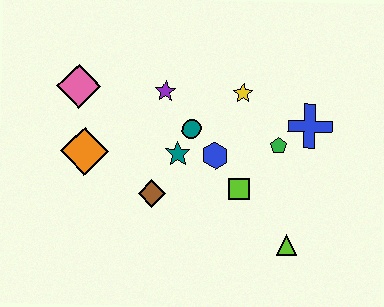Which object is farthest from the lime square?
The pink diamond is farthest from the lime square.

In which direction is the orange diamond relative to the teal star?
The orange diamond is to the left of the teal star.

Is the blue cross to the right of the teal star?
Yes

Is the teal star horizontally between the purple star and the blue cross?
Yes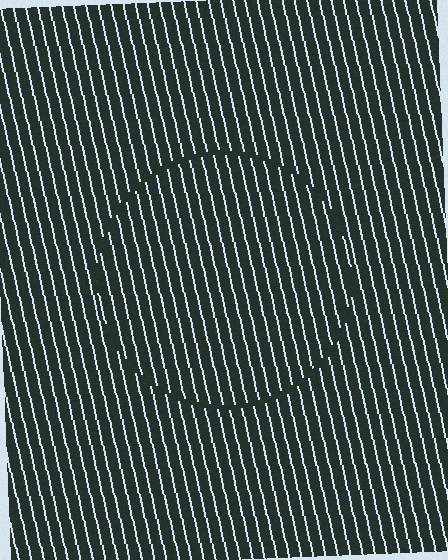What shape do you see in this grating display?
An illusory circle. The interior of the shape contains the same grating, shifted by half a period — the contour is defined by the phase discontinuity where line-ends from the inner and outer gratings abut.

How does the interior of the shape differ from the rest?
The interior of the shape contains the same grating, shifted by half a period — the contour is defined by the phase discontinuity where line-ends from the inner and outer gratings abut.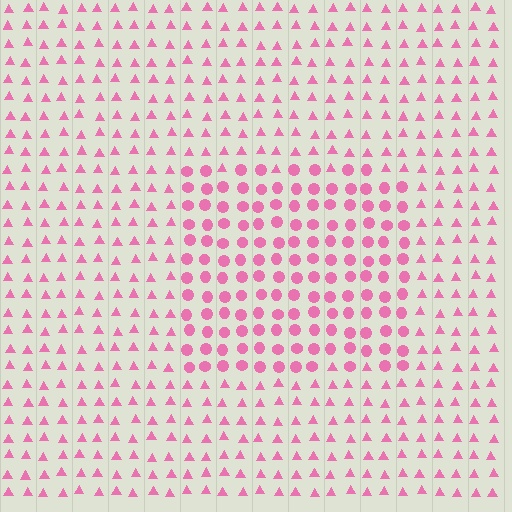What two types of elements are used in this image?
The image uses circles inside the rectangle region and triangles outside it.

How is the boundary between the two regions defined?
The boundary is defined by a change in element shape: circles inside vs. triangles outside. All elements share the same color and spacing.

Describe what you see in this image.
The image is filled with small pink elements arranged in a uniform grid. A rectangle-shaped region contains circles, while the surrounding area contains triangles. The boundary is defined purely by the change in element shape.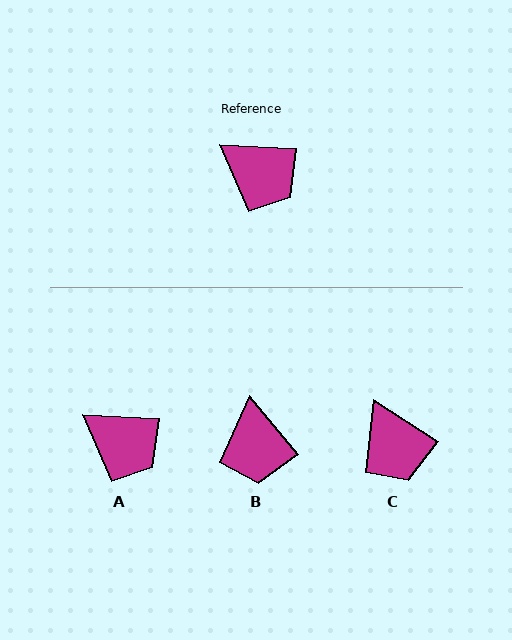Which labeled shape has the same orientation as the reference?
A.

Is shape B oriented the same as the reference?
No, it is off by about 47 degrees.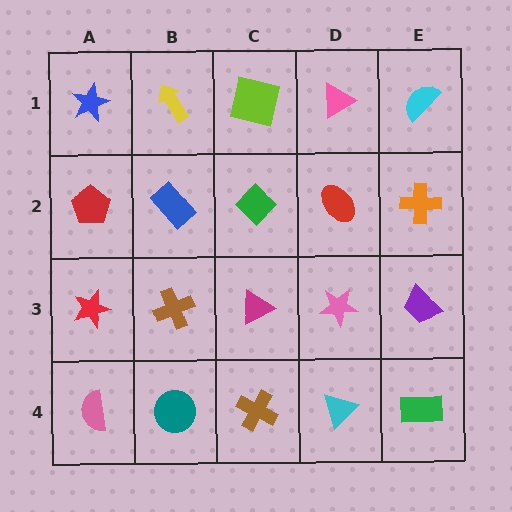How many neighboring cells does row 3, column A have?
3.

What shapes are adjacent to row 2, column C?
A lime square (row 1, column C), a magenta triangle (row 3, column C), a blue rectangle (row 2, column B), a red ellipse (row 2, column D).